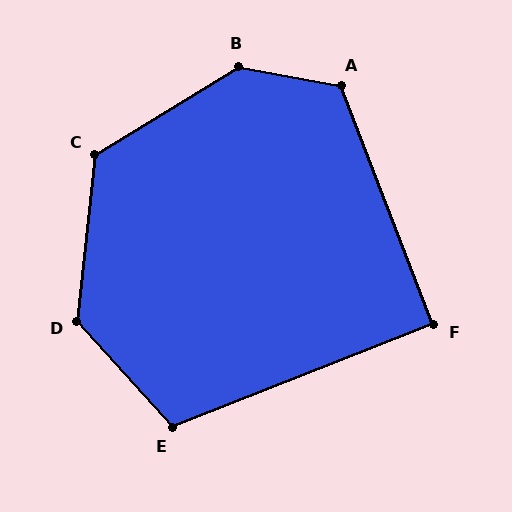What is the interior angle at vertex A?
Approximately 122 degrees (obtuse).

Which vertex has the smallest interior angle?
F, at approximately 90 degrees.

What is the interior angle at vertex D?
Approximately 132 degrees (obtuse).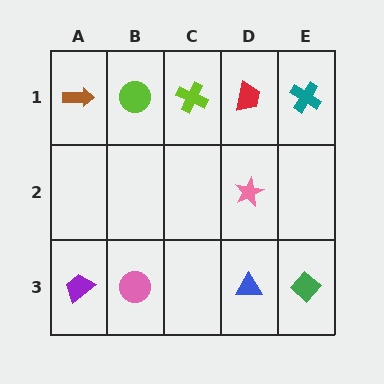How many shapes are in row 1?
5 shapes.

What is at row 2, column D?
A pink star.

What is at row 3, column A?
A purple trapezoid.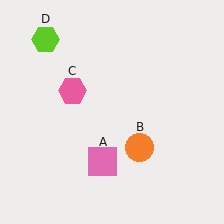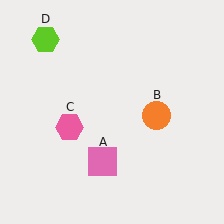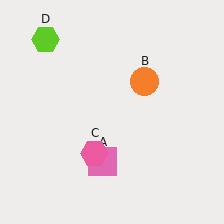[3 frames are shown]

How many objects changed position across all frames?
2 objects changed position: orange circle (object B), pink hexagon (object C).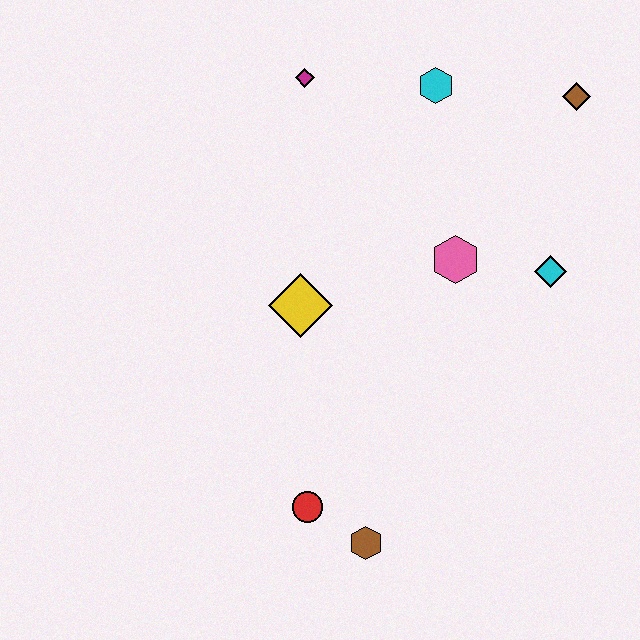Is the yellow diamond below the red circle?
No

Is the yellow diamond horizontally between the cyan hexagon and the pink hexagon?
No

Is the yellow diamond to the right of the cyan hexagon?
No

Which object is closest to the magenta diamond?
The cyan hexagon is closest to the magenta diamond.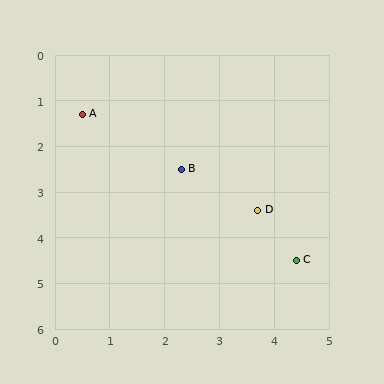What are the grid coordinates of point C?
Point C is at approximately (4.4, 4.5).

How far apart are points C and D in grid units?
Points C and D are about 1.3 grid units apart.